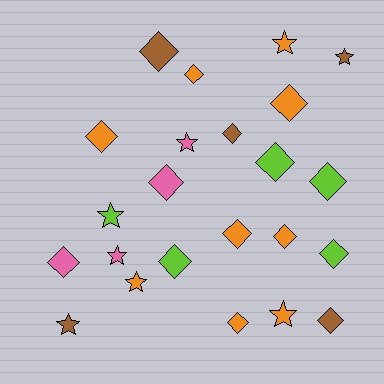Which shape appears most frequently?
Diamond, with 15 objects.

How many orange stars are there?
There are 3 orange stars.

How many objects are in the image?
There are 23 objects.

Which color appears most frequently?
Orange, with 9 objects.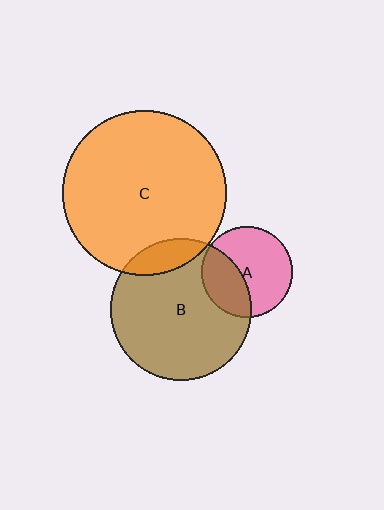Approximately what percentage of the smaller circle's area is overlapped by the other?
Approximately 10%.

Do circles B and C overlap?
Yes.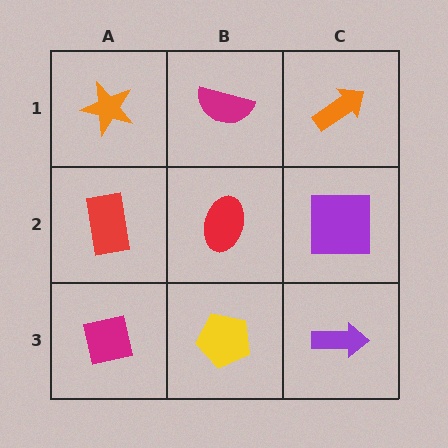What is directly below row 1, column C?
A purple square.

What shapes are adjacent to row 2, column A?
An orange star (row 1, column A), a magenta square (row 3, column A), a red ellipse (row 2, column B).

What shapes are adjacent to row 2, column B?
A magenta semicircle (row 1, column B), a yellow pentagon (row 3, column B), a red rectangle (row 2, column A), a purple square (row 2, column C).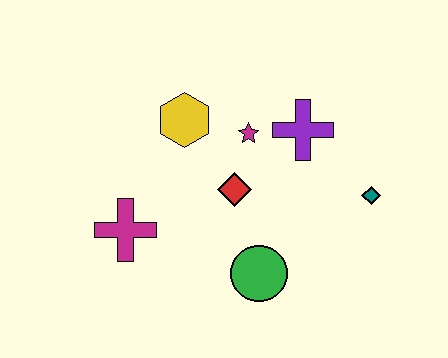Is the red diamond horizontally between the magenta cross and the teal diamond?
Yes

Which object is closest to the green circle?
The red diamond is closest to the green circle.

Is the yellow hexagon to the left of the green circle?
Yes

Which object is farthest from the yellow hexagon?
The teal diamond is farthest from the yellow hexagon.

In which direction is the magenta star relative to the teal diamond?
The magenta star is to the left of the teal diamond.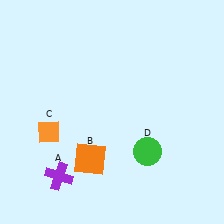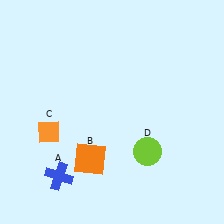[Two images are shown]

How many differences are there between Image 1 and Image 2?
There are 2 differences between the two images.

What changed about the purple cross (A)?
In Image 1, A is purple. In Image 2, it changed to blue.